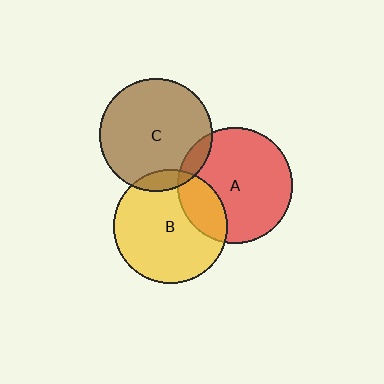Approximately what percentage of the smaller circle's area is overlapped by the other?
Approximately 10%.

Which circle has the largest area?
Circle A (red).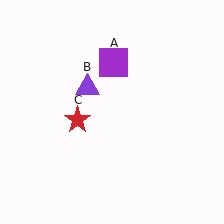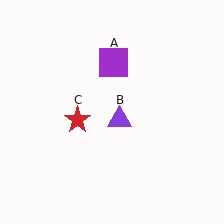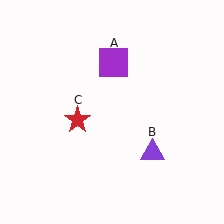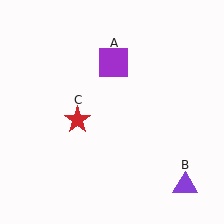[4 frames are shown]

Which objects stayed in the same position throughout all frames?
Purple square (object A) and red star (object C) remained stationary.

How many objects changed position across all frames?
1 object changed position: purple triangle (object B).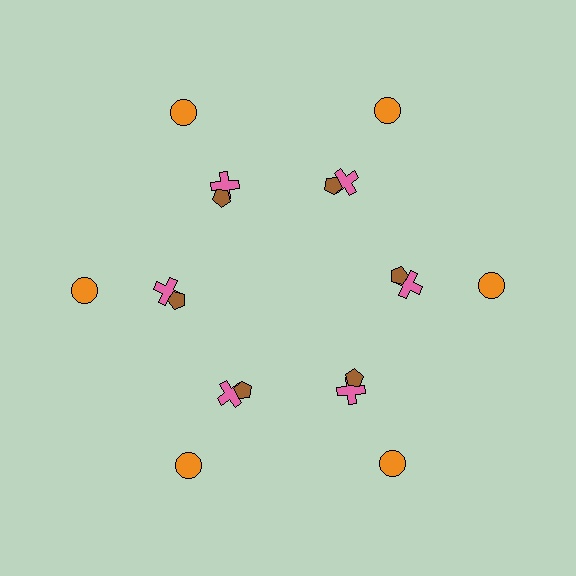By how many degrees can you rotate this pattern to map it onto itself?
The pattern maps onto itself every 60 degrees of rotation.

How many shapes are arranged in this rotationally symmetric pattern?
There are 18 shapes, arranged in 6 groups of 3.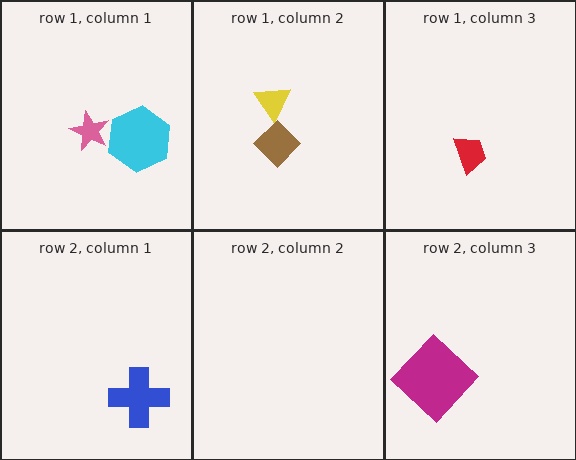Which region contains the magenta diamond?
The row 2, column 3 region.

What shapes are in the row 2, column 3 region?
The magenta diamond.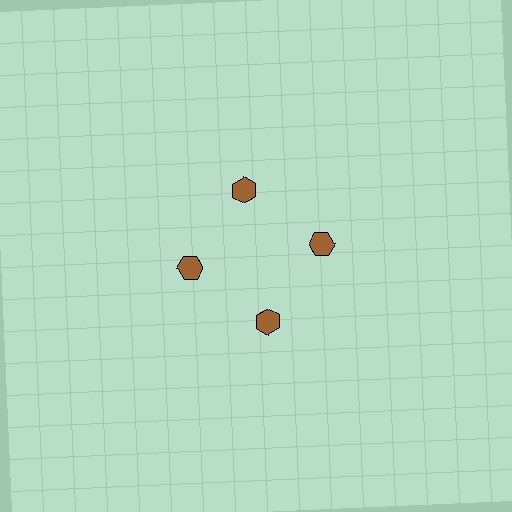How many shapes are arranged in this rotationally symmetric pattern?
There are 4 shapes, arranged in 4 groups of 1.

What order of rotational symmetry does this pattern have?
This pattern has 4-fold rotational symmetry.